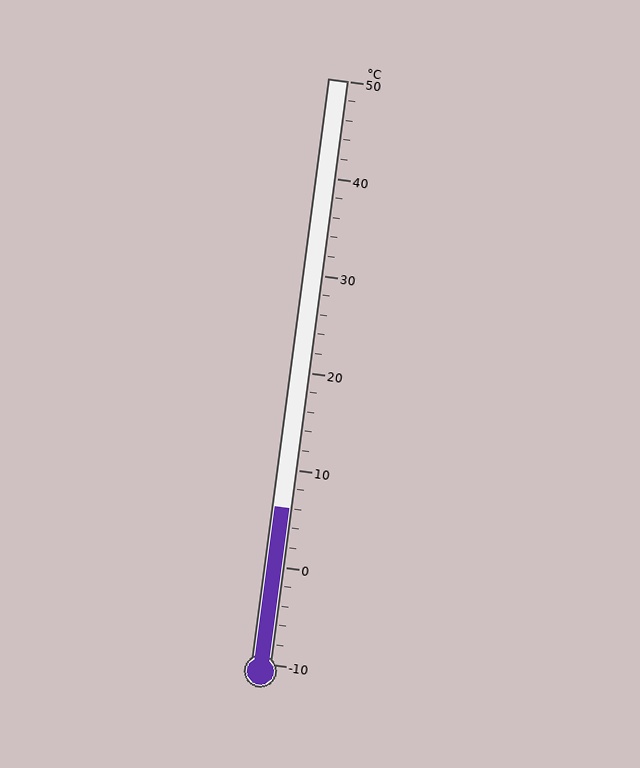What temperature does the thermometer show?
The thermometer shows approximately 6°C.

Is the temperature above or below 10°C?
The temperature is below 10°C.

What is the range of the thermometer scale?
The thermometer scale ranges from -10°C to 50°C.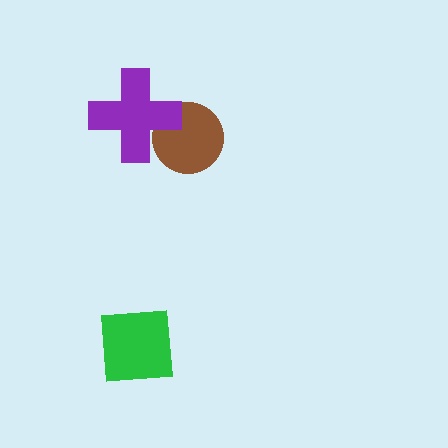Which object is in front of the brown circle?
The purple cross is in front of the brown circle.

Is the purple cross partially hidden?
No, no other shape covers it.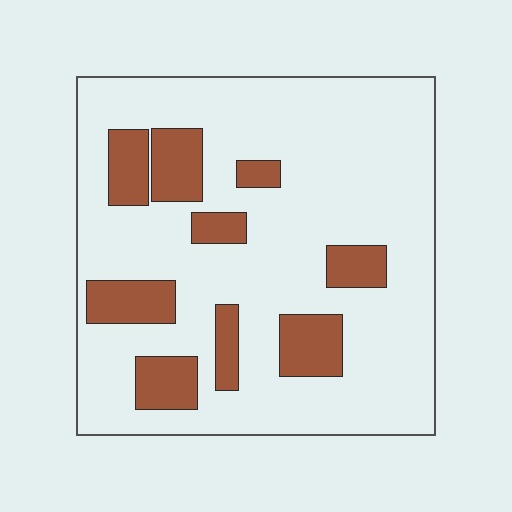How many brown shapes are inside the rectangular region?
9.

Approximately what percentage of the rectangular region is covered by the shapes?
Approximately 20%.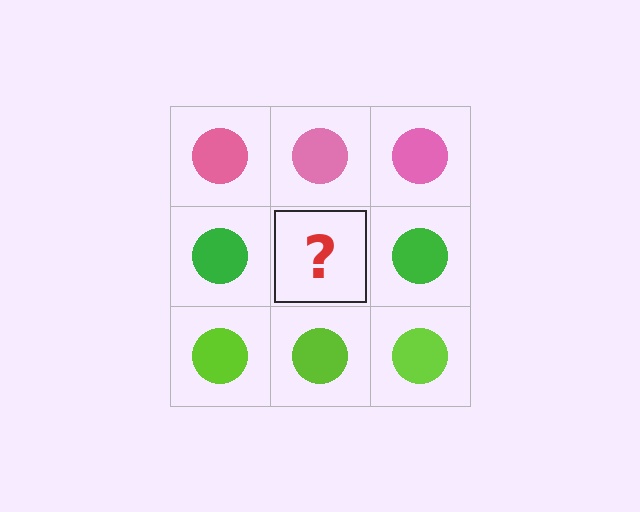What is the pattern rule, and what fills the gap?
The rule is that each row has a consistent color. The gap should be filled with a green circle.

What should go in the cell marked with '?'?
The missing cell should contain a green circle.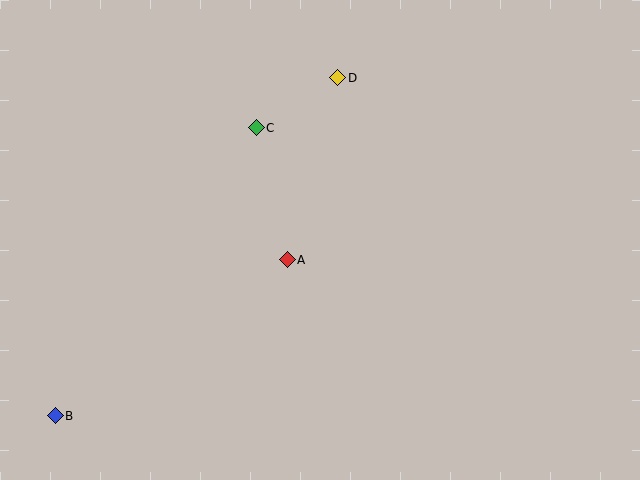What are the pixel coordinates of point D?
Point D is at (338, 78).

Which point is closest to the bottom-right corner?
Point A is closest to the bottom-right corner.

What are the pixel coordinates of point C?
Point C is at (256, 128).